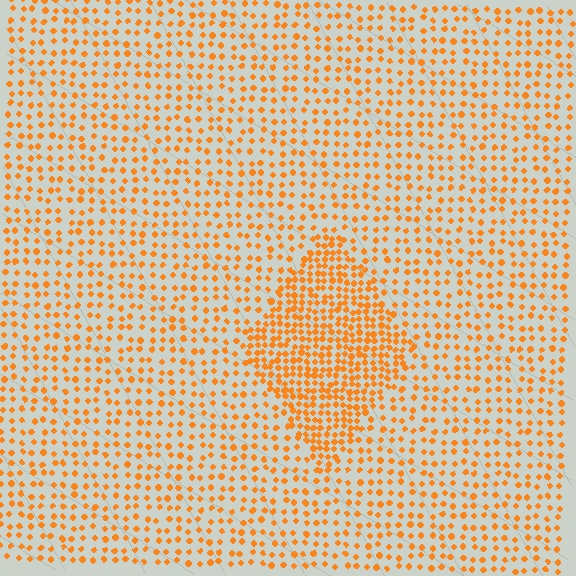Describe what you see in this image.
The image contains small orange elements arranged at two different densities. A diamond-shaped region is visible where the elements are more densely packed than the surrounding area.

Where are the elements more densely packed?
The elements are more densely packed inside the diamond boundary.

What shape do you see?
I see a diamond.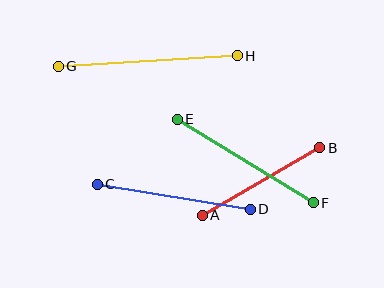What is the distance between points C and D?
The distance is approximately 155 pixels.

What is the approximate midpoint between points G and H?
The midpoint is at approximately (148, 61) pixels.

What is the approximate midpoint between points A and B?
The midpoint is at approximately (261, 182) pixels.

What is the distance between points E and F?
The distance is approximately 159 pixels.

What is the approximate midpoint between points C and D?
The midpoint is at approximately (174, 197) pixels.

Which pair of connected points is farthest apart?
Points G and H are farthest apart.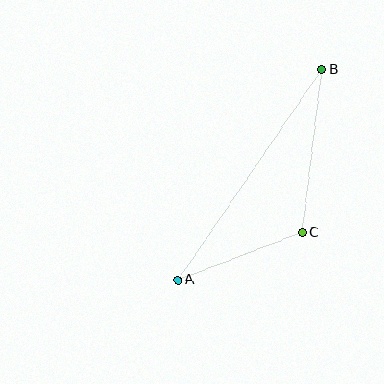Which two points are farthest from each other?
Points A and B are farthest from each other.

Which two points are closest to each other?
Points A and C are closest to each other.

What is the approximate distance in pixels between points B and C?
The distance between B and C is approximately 164 pixels.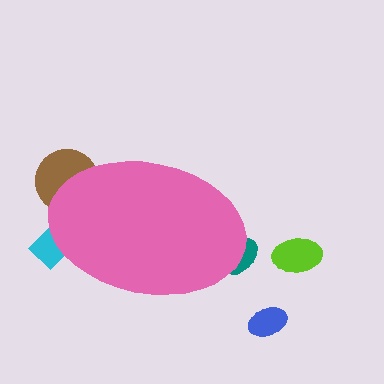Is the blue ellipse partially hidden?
No, the blue ellipse is fully visible.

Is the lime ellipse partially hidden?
No, the lime ellipse is fully visible.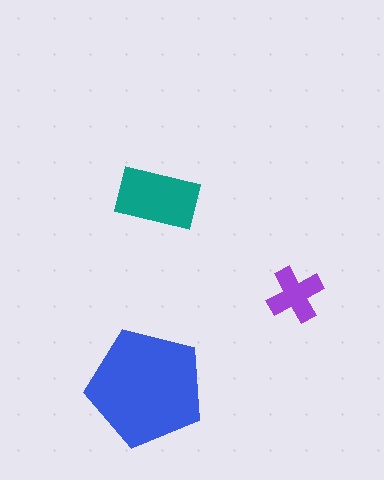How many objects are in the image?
There are 3 objects in the image.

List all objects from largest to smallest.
The blue pentagon, the teal rectangle, the purple cross.